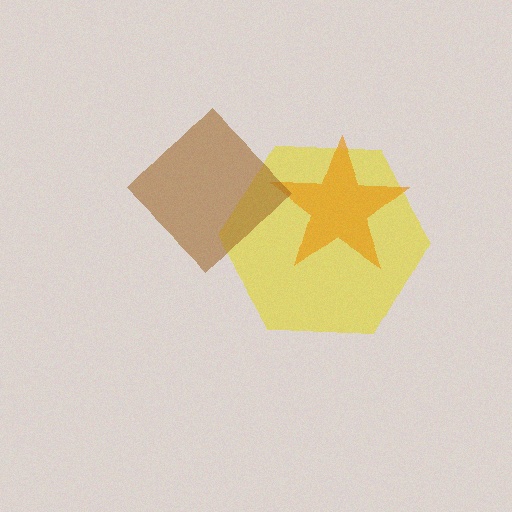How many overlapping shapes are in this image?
There are 3 overlapping shapes in the image.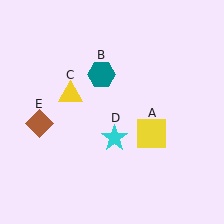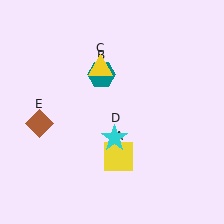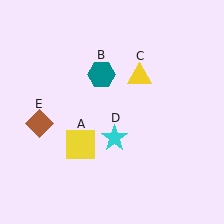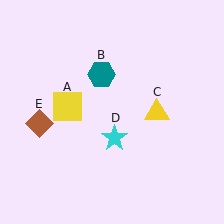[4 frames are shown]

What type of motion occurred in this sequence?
The yellow square (object A), yellow triangle (object C) rotated clockwise around the center of the scene.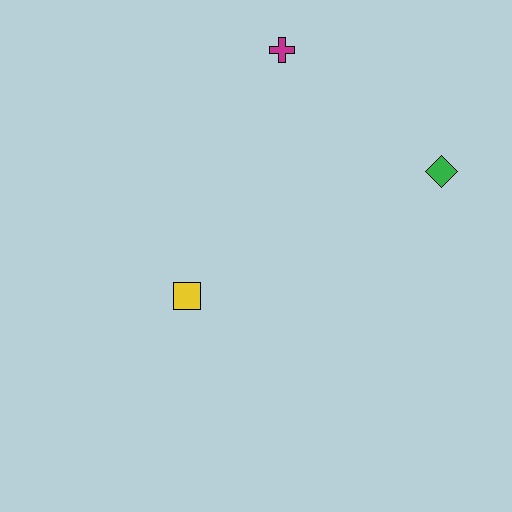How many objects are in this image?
There are 3 objects.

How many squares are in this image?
There is 1 square.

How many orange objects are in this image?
There are no orange objects.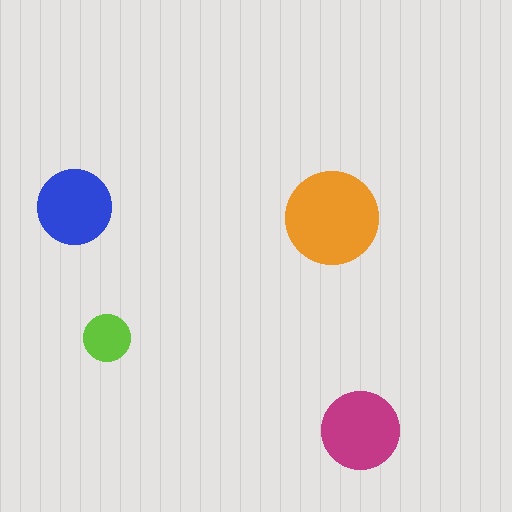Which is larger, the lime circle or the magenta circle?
The magenta one.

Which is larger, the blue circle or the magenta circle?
The magenta one.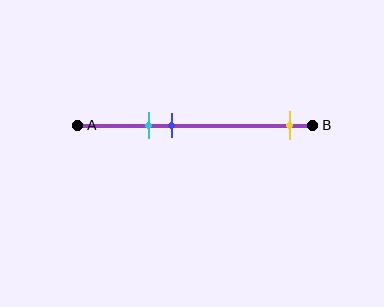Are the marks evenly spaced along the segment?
No, the marks are not evenly spaced.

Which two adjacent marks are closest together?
The cyan and blue marks are the closest adjacent pair.